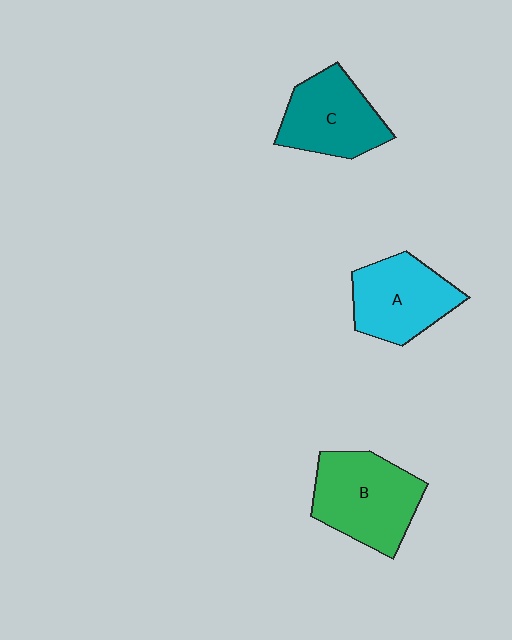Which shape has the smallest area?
Shape C (teal).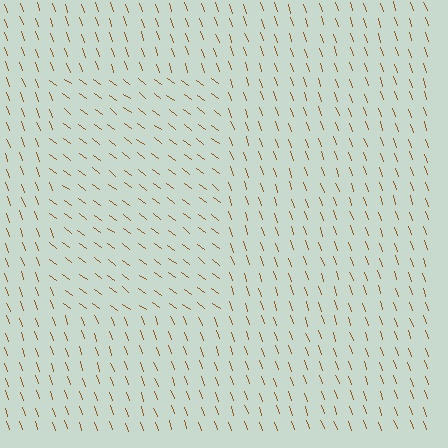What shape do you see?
I see a rectangle.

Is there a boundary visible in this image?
Yes, there is a texture boundary formed by a change in line orientation.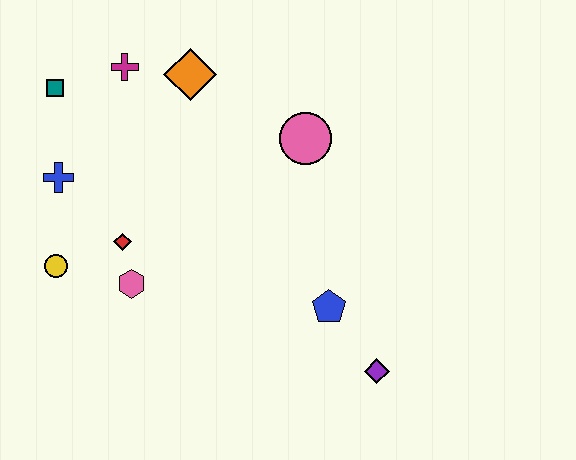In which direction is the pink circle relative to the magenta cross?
The pink circle is to the right of the magenta cross.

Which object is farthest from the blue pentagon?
The teal square is farthest from the blue pentagon.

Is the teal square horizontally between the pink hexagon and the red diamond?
No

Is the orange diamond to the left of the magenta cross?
No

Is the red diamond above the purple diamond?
Yes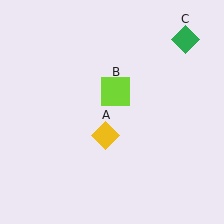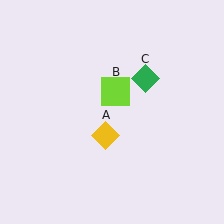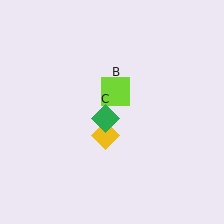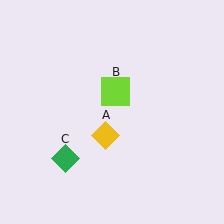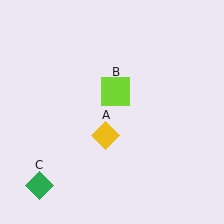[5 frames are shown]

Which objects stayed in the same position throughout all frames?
Yellow diamond (object A) and lime square (object B) remained stationary.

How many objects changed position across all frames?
1 object changed position: green diamond (object C).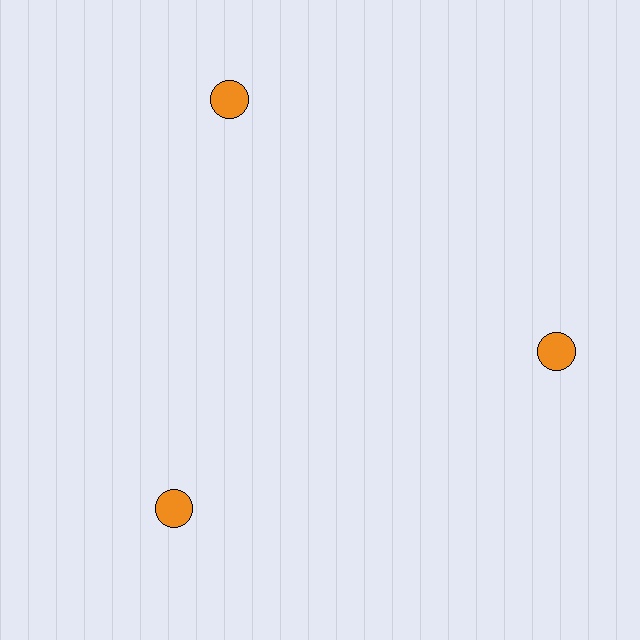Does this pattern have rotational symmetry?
Yes, this pattern has 3-fold rotational symmetry. It looks the same after rotating 120 degrees around the center.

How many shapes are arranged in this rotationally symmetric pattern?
There are 3 shapes, arranged in 3 groups of 1.